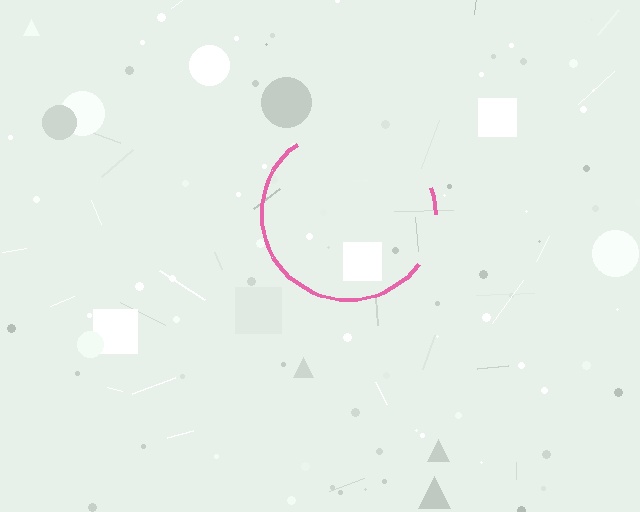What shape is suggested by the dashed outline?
The dashed outline suggests a circle.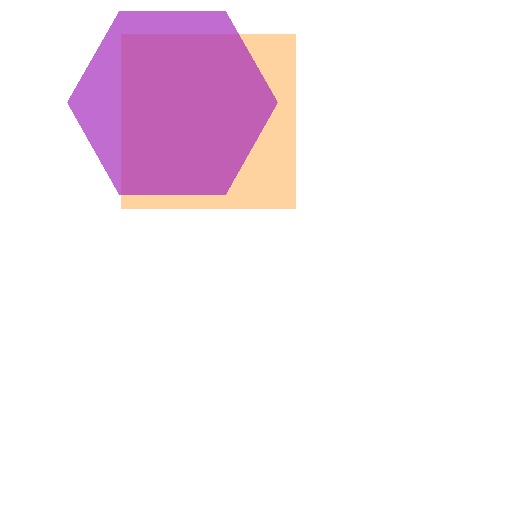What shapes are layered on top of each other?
The layered shapes are: an orange square, a purple hexagon.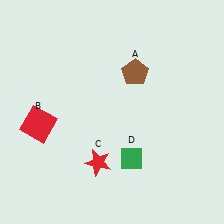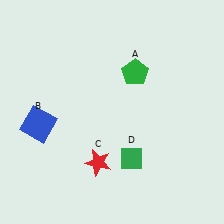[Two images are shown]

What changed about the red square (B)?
In Image 1, B is red. In Image 2, it changed to blue.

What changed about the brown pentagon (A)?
In Image 1, A is brown. In Image 2, it changed to green.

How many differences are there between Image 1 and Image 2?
There are 2 differences between the two images.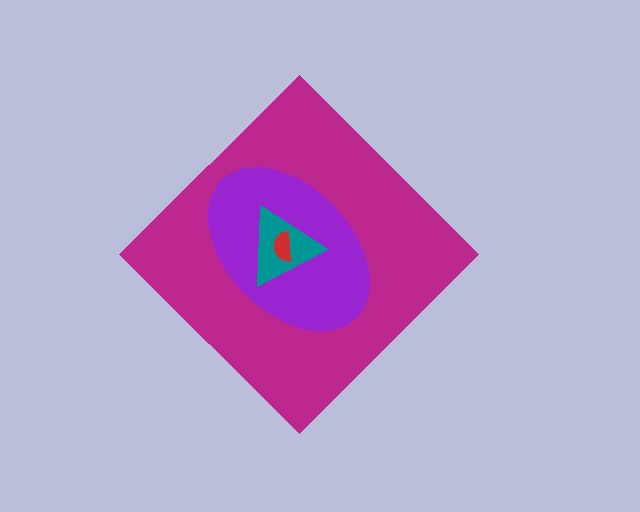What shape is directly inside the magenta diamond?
The purple ellipse.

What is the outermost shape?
The magenta diamond.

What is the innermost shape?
The red semicircle.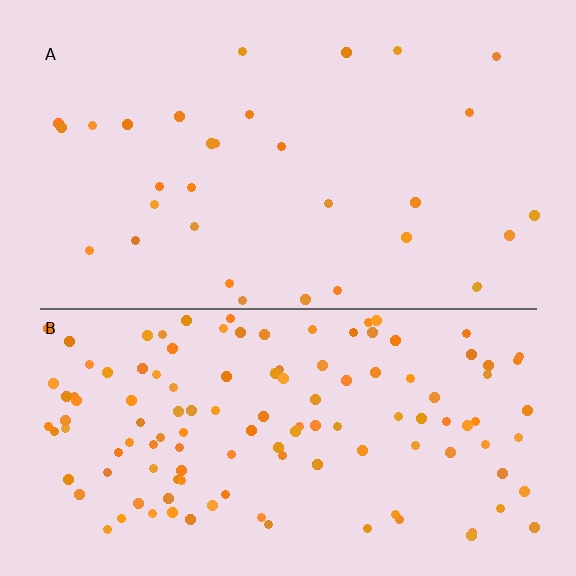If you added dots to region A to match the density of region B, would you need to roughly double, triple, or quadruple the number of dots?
Approximately quadruple.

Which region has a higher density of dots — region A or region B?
B (the bottom).